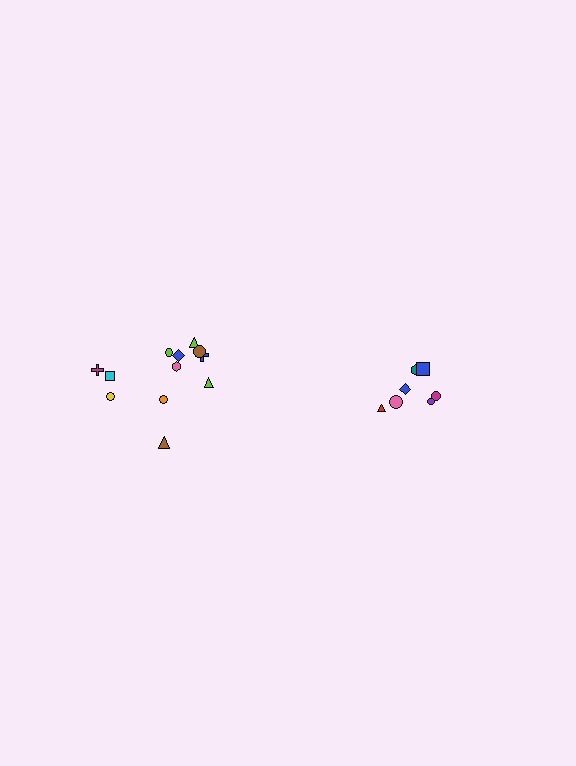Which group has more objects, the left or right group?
The left group.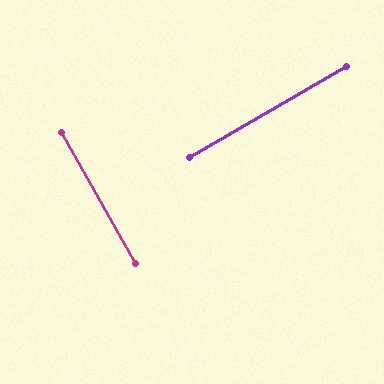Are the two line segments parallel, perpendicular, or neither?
Perpendicular — they meet at approximately 89°.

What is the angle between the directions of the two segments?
Approximately 89 degrees.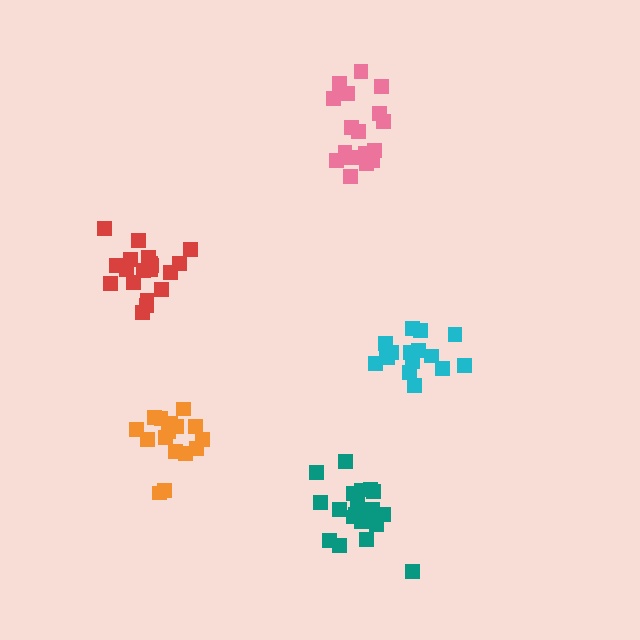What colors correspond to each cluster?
The clusters are colored: teal, cyan, red, orange, pink.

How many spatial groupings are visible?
There are 5 spatial groupings.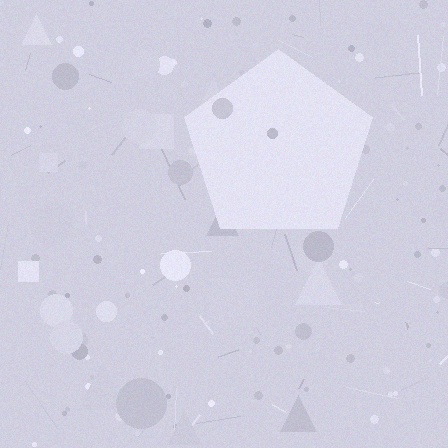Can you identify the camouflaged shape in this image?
The camouflaged shape is a pentagon.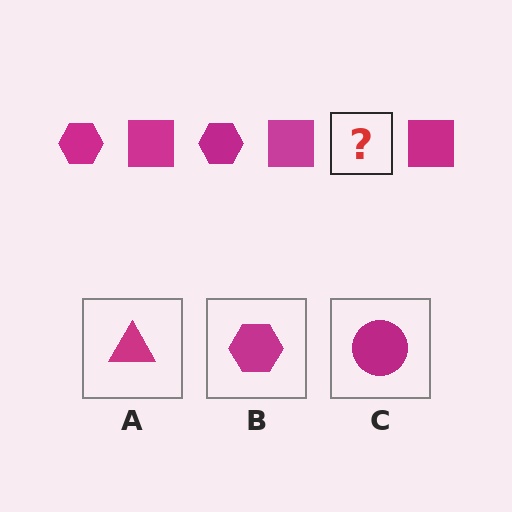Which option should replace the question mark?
Option B.